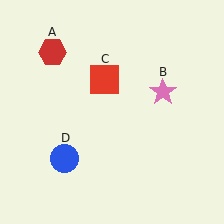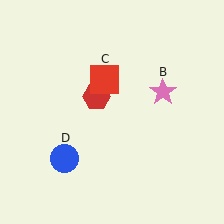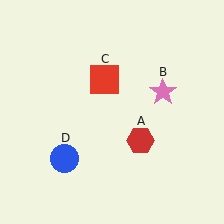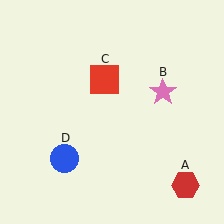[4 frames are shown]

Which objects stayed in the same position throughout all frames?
Pink star (object B) and red square (object C) and blue circle (object D) remained stationary.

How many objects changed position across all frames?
1 object changed position: red hexagon (object A).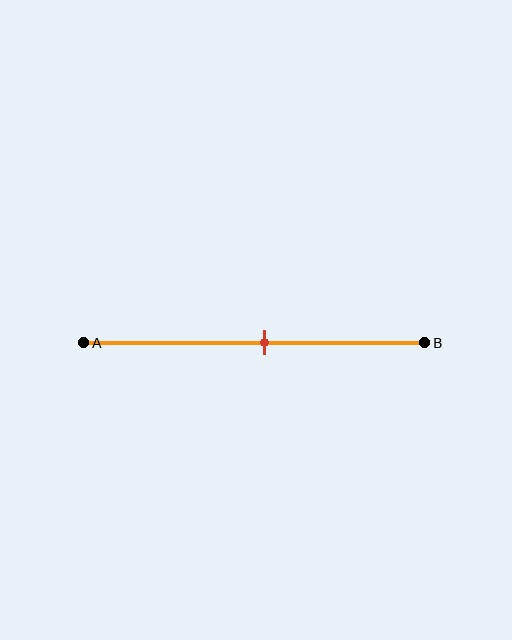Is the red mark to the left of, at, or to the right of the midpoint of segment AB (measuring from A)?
The red mark is to the right of the midpoint of segment AB.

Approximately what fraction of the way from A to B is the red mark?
The red mark is approximately 55% of the way from A to B.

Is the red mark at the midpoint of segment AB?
No, the mark is at about 55% from A, not at the 50% midpoint.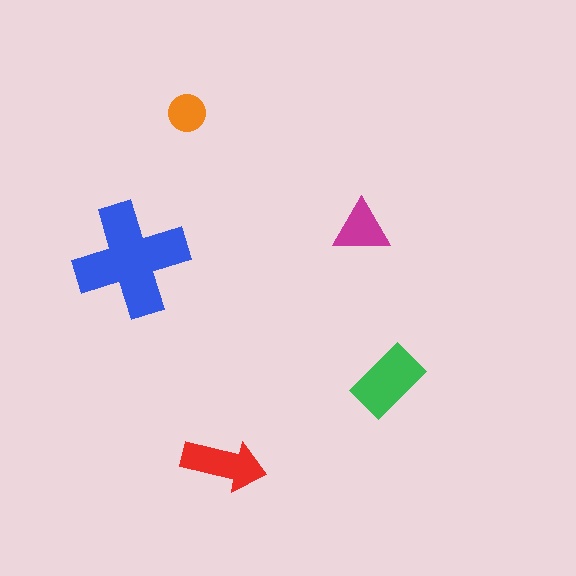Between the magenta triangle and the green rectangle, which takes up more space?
The green rectangle.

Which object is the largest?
The blue cross.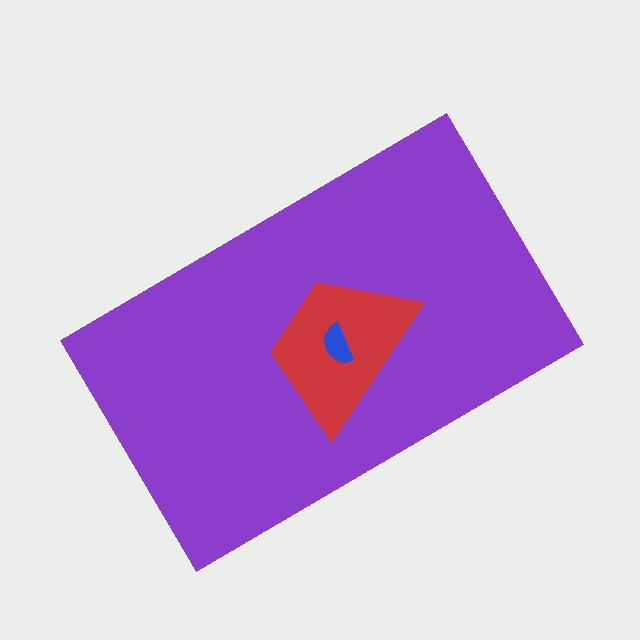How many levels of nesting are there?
3.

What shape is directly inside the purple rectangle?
The red trapezoid.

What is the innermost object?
The blue semicircle.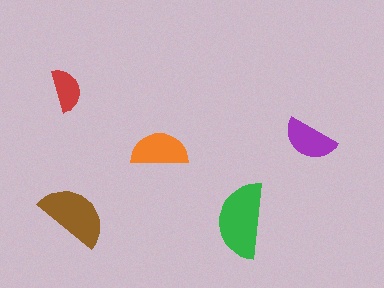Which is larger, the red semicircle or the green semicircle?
The green one.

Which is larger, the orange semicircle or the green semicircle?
The green one.